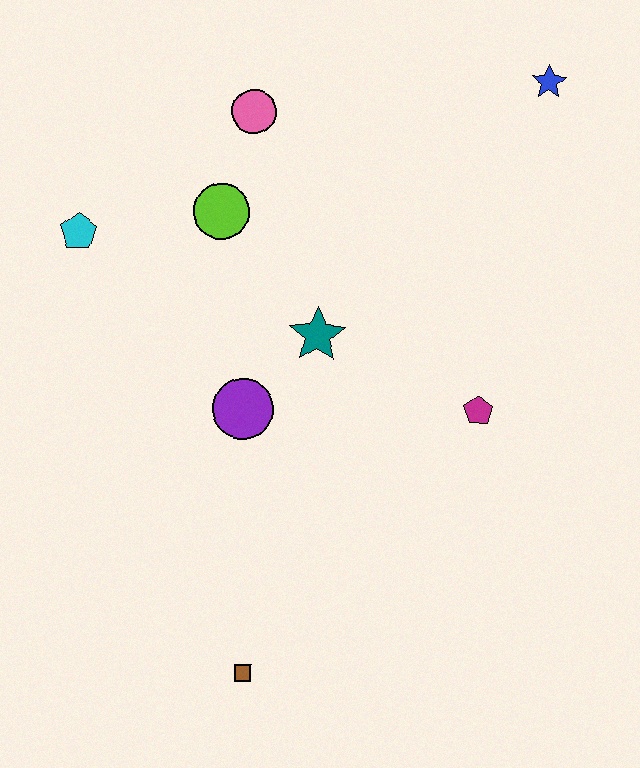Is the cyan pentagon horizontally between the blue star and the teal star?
No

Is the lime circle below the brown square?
No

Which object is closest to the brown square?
The purple circle is closest to the brown square.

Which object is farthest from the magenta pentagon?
The cyan pentagon is farthest from the magenta pentagon.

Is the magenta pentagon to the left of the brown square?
No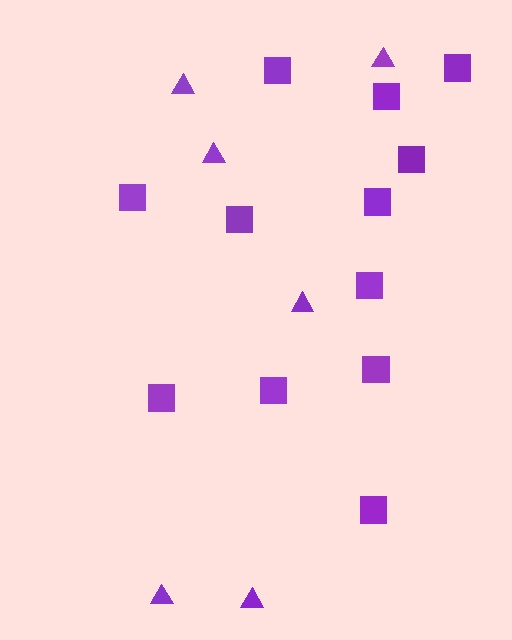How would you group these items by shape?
There are 2 groups: one group of triangles (6) and one group of squares (12).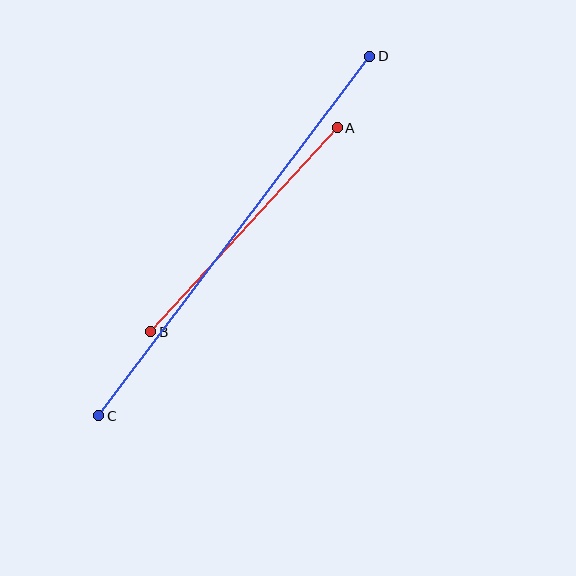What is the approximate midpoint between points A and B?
The midpoint is at approximately (244, 230) pixels.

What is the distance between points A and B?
The distance is approximately 277 pixels.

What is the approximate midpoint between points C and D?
The midpoint is at approximately (234, 236) pixels.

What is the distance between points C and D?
The distance is approximately 450 pixels.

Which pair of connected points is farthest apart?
Points C and D are farthest apart.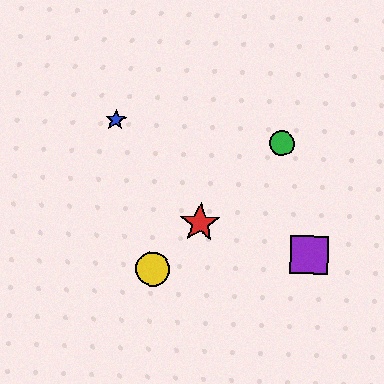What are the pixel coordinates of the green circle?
The green circle is at (282, 143).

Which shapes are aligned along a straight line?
The red star, the green circle, the yellow circle are aligned along a straight line.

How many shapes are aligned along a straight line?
3 shapes (the red star, the green circle, the yellow circle) are aligned along a straight line.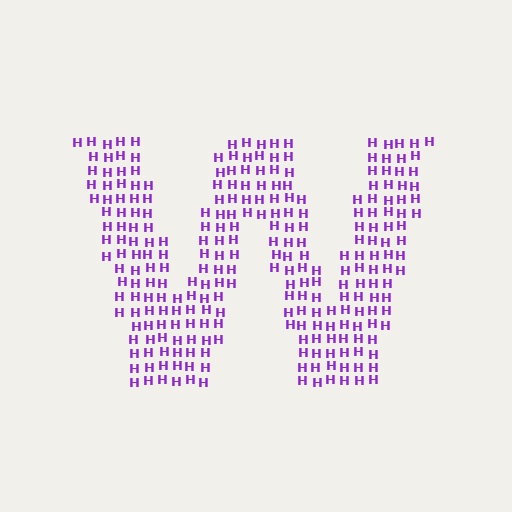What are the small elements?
The small elements are letter H's.